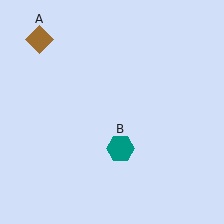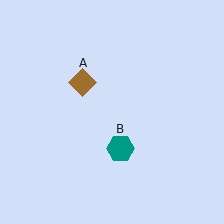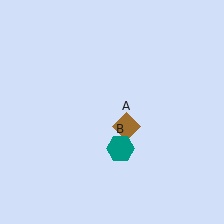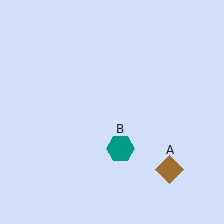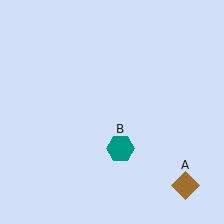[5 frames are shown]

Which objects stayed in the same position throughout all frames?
Teal hexagon (object B) remained stationary.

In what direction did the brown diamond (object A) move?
The brown diamond (object A) moved down and to the right.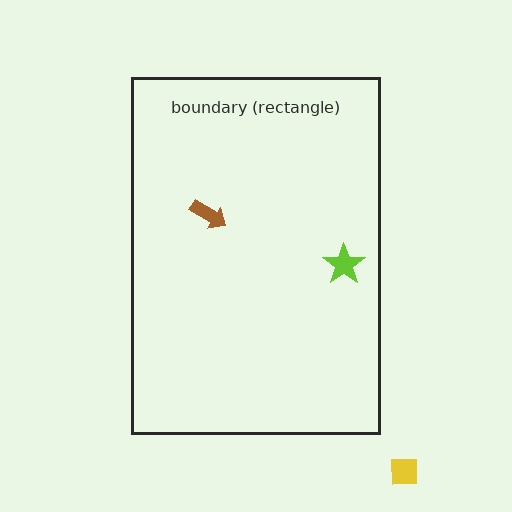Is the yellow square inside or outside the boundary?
Outside.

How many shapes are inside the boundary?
2 inside, 1 outside.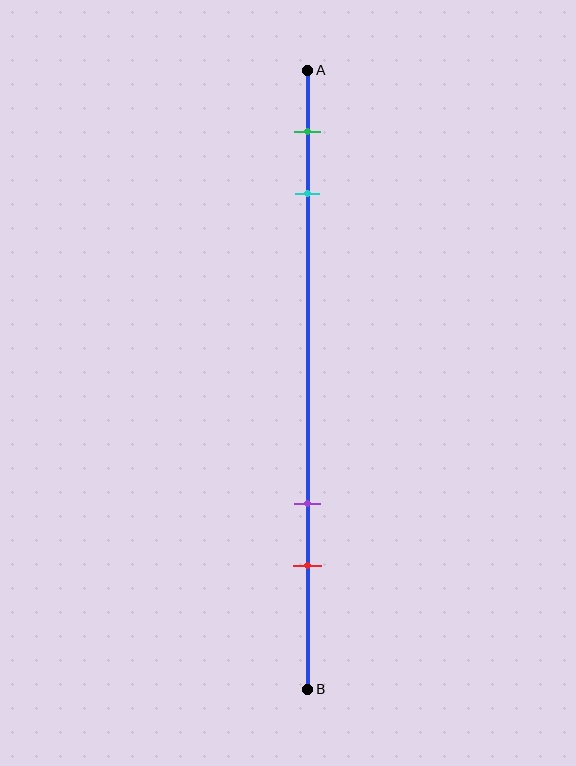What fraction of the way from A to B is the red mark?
The red mark is approximately 80% (0.8) of the way from A to B.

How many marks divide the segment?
There are 4 marks dividing the segment.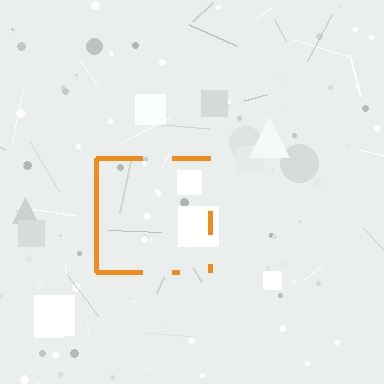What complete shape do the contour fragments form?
The contour fragments form a square.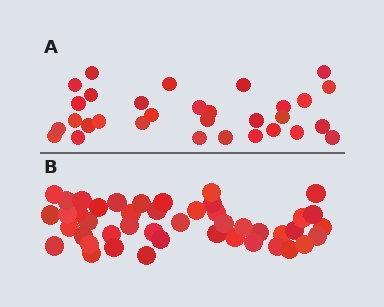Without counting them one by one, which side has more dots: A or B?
Region B (the bottom region) has more dots.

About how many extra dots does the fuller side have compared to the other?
Region B has approximately 15 more dots than region A.